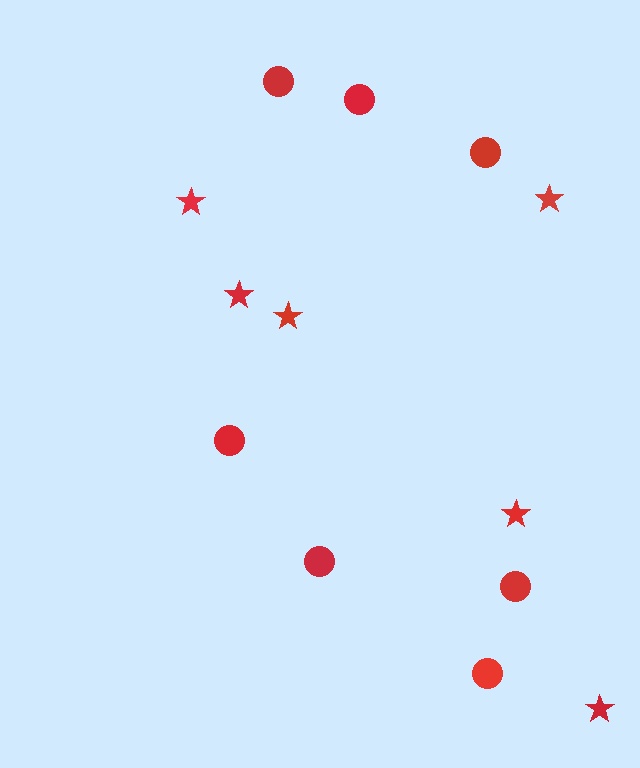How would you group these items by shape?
There are 2 groups: one group of stars (6) and one group of circles (7).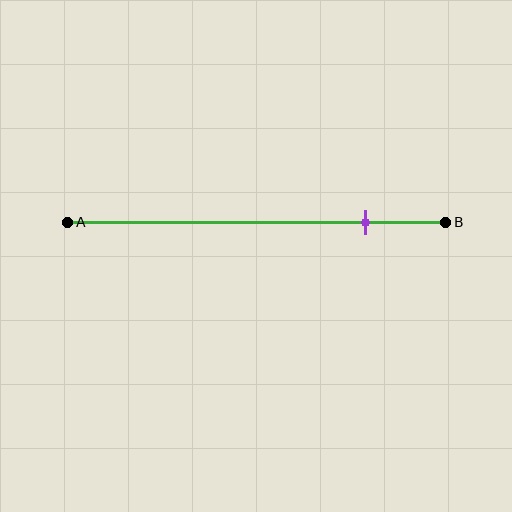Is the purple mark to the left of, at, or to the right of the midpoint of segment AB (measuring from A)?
The purple mark is to the right of the midpoint of segment AB.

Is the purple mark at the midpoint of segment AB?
No, the mark is at about 80% from A, not at the 50% midpoint.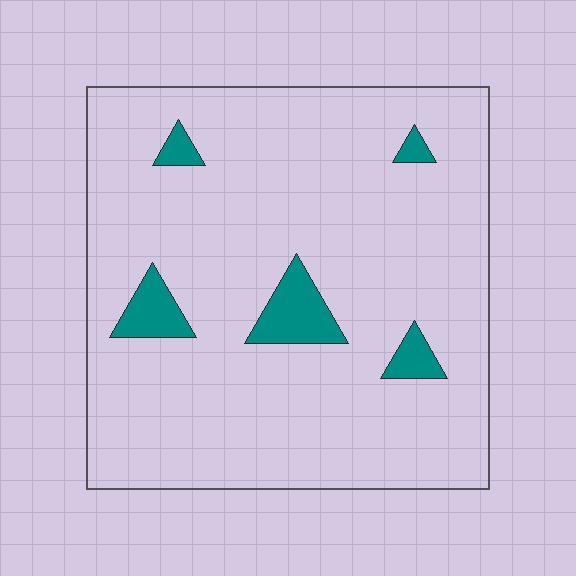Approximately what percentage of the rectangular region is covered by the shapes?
Approximately 10%.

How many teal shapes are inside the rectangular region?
5.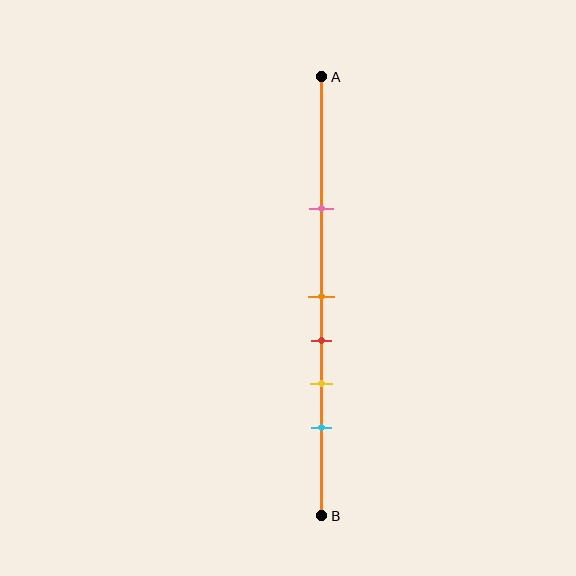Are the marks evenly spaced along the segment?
No, the marks are not evenly spaced.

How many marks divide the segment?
There are 5 marks dividing the segment.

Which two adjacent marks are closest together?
The orange and red marks are the closest adjacent pair.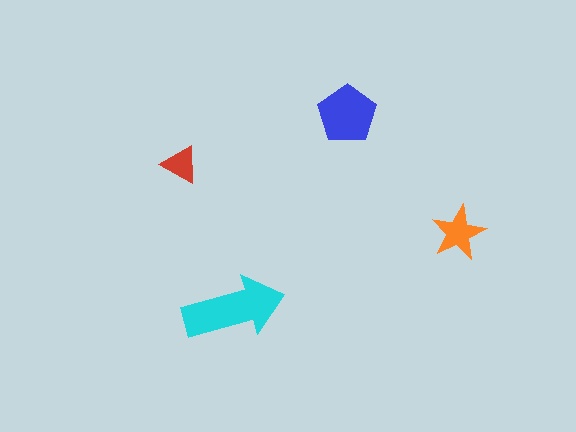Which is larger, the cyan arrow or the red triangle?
The cyan arrow.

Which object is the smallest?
The red triangle.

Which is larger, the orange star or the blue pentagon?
The blue pentagon.